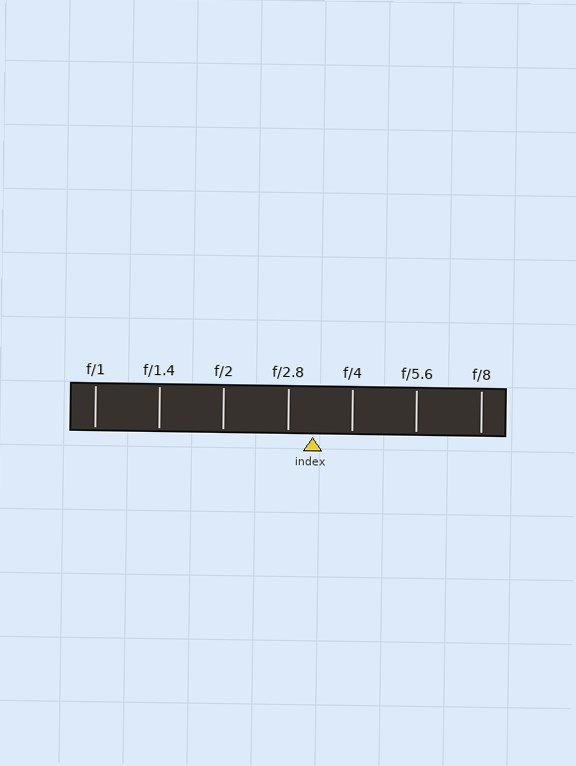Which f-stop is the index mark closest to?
The index mark is closest to f/2.8.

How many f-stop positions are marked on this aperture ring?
There are 7 f-stop positions marked.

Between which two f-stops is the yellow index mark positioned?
The index mark is between f/2.8 and f/4.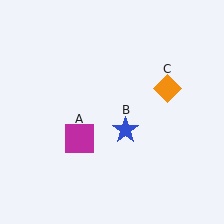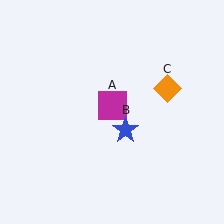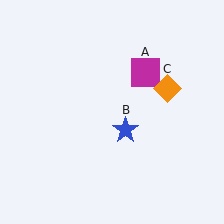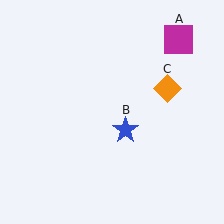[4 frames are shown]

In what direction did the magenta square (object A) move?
The magenta square (object A) moved up and to the right.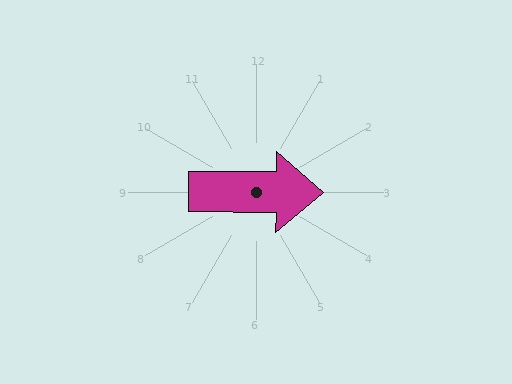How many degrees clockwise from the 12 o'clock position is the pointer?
Approximately 91 degrees.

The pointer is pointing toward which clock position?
Roughly 3 o'clock.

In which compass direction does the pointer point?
East.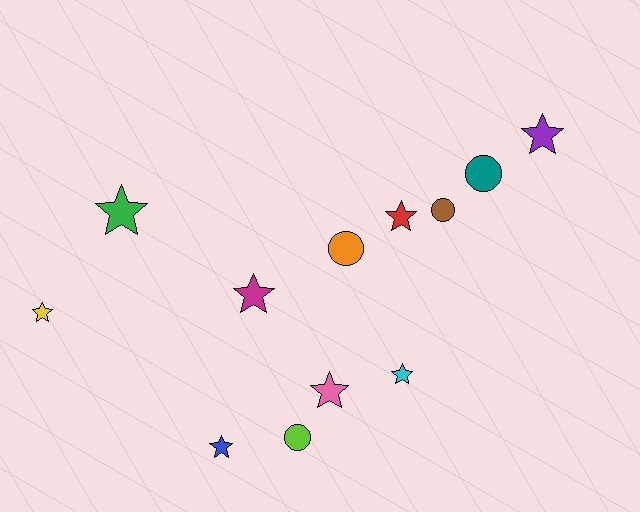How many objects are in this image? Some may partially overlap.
There are 12 objects.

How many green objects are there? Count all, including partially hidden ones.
There is 1 green object.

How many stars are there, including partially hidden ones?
There are 8 stars.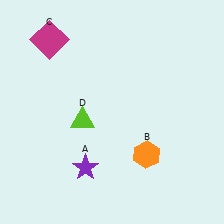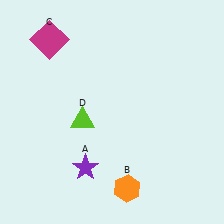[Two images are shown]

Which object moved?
The orange hexagon (B) moved down.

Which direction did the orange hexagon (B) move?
The orange hexagon (B) moved down.